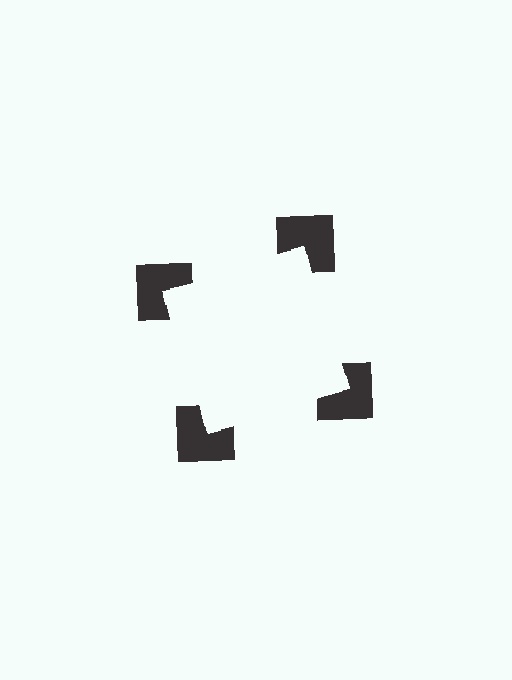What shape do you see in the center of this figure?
An illusory square — its edges are inferred from the aligned wedge cuts in the notched squares, not physically drawn.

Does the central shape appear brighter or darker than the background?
It typically appears slightly brighter than the background, even though no actual brightness change is drawn.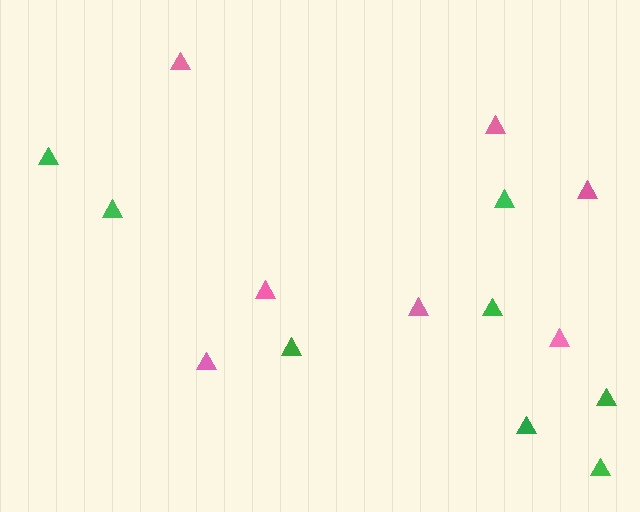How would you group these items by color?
There are 2 groups: one group of green triangles (8) and one group of pink triangles (7).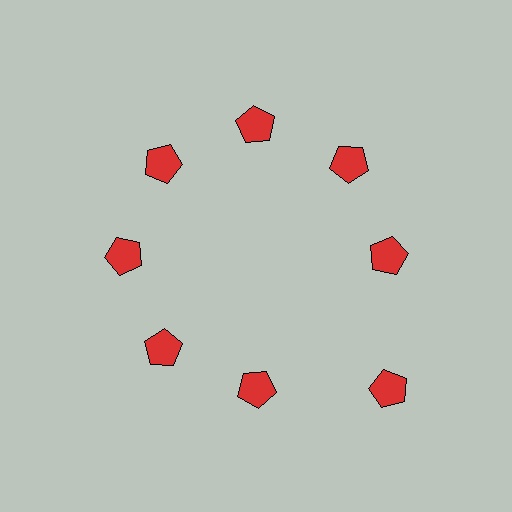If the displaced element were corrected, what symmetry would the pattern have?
It would have 8-fold rotational symmetry — the pattern would map onto itself every 45 degrees.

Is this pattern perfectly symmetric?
No. The 8 red pentagons are arranged in a ring, but one element near the 4 o'clock position is pushed outward from the center, breaking the 8-fold rotational symmetry.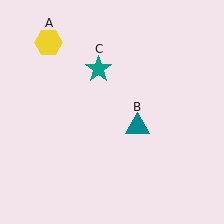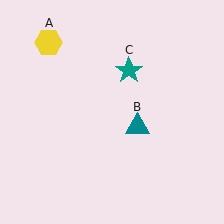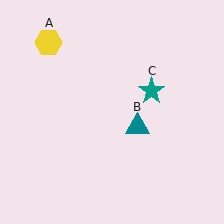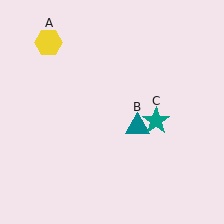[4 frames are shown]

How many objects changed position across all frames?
1 object changed position: teal star (object C).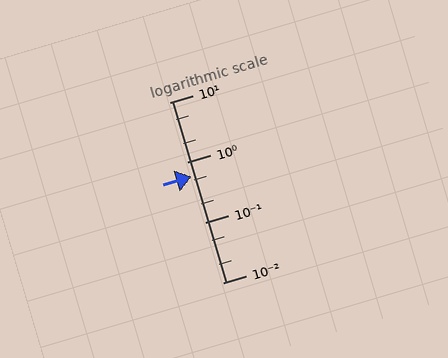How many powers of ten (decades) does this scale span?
The scale spans 3 decades, from 0.01 to 10.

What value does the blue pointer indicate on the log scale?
The pointer indicates approximately 0.59.